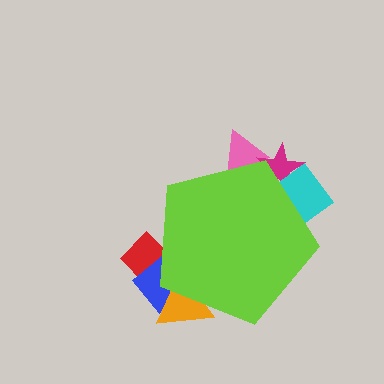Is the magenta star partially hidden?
Yes, the magenta star is partially hidden behind the lime pentagon.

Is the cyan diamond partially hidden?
Yes, the cyan diamond is partially hidden behind the lime pentagon.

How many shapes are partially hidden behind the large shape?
6 shapes are partially hidden.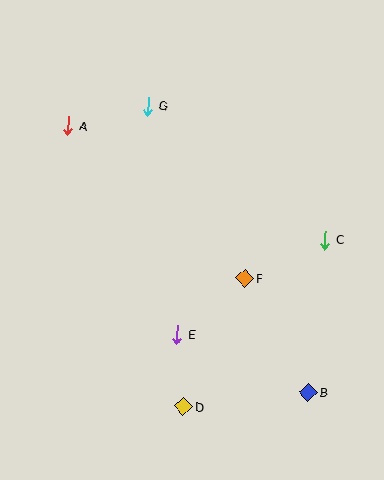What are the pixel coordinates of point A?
Point A is at (68, 125).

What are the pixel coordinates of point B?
Point B is at (308, 392).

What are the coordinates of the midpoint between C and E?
The midpoint between C and E is at (251, 287).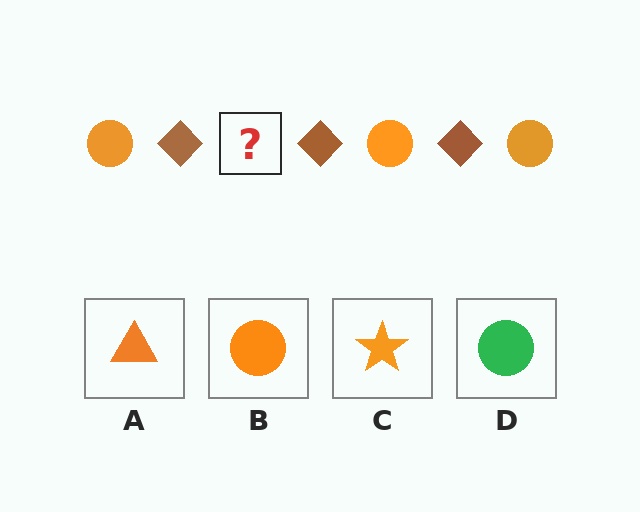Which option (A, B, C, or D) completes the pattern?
B.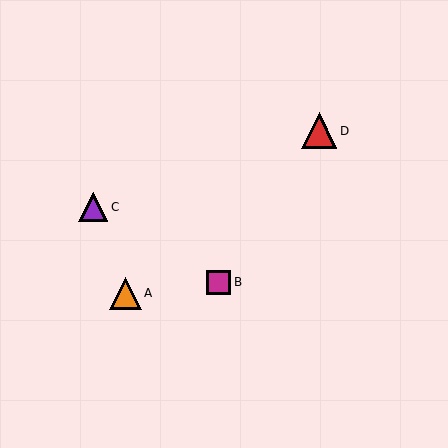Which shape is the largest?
The red triangle (labeled D) is the largest.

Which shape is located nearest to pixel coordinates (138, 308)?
The orange triangle (labeled A) at (126, 293) is nearest to that location.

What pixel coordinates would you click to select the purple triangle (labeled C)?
Click at (93, 207) to select the purple triangle C.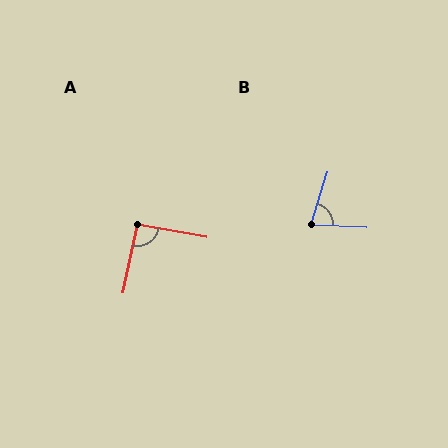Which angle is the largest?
A, at approximately 92 degrees.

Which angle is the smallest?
B, at approximately 74 degrees.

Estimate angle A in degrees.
Approximately 92 degrees.